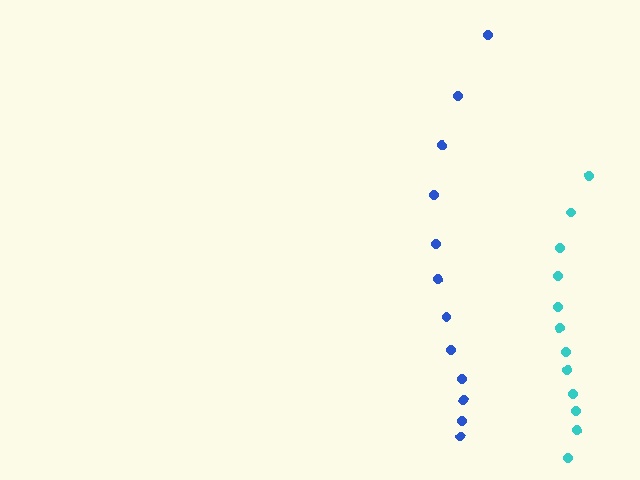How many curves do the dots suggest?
There are 2 distinct paths.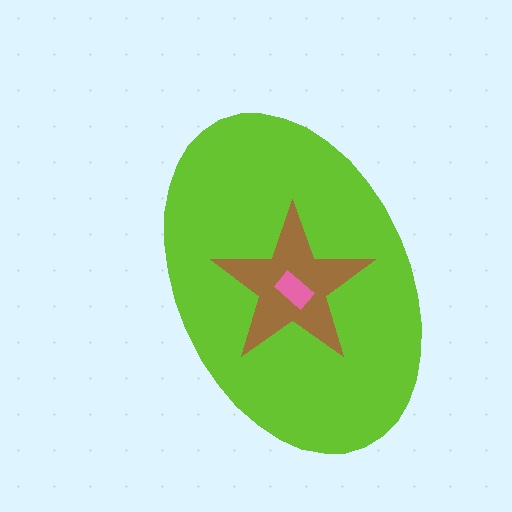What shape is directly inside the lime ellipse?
The brown star.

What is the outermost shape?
The lime ellipse.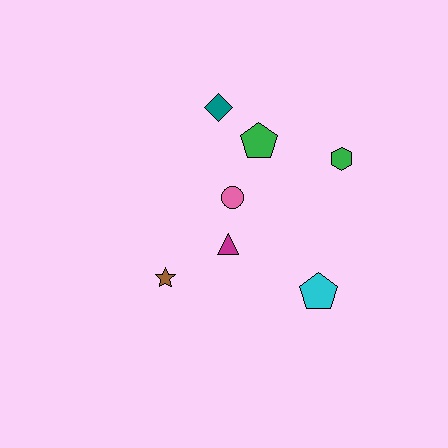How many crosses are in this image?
There are no crosses.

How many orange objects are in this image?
There are no orange objects.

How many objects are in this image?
There are 7 objects.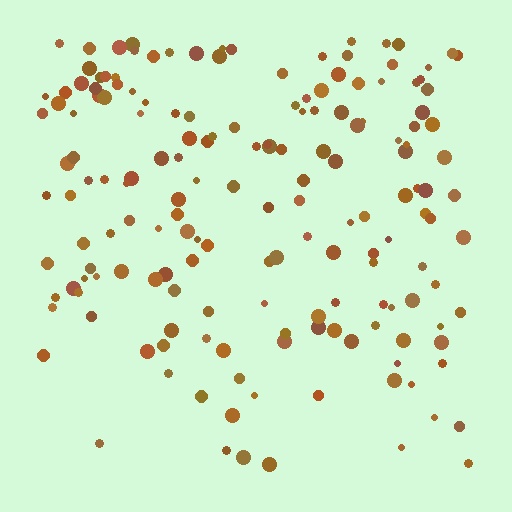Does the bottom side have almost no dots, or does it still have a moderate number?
Still a moderate number, just noticeably fewer than the top.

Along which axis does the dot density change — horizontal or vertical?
Vertical.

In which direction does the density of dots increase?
From bottom to top, with the top side densest.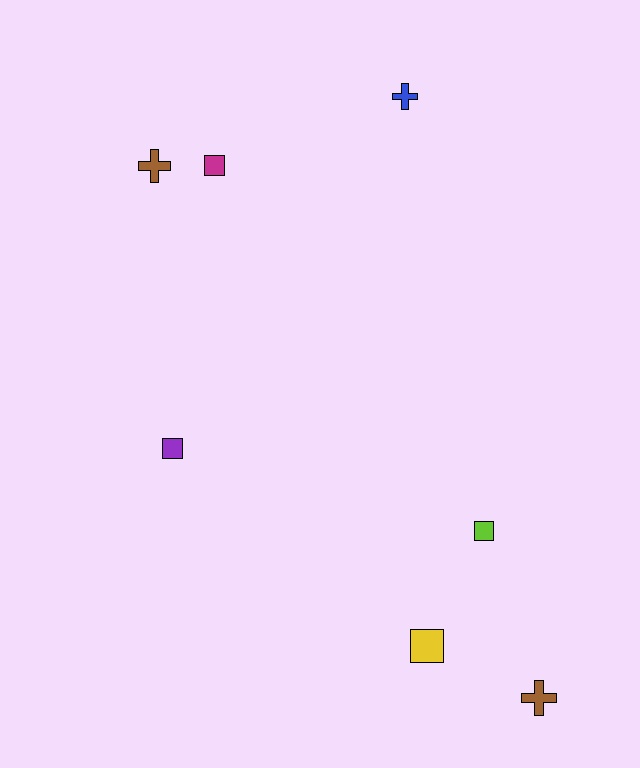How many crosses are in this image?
There are 3 crosses.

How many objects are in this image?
There are 7 objects.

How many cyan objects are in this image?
There are no cyan objects.